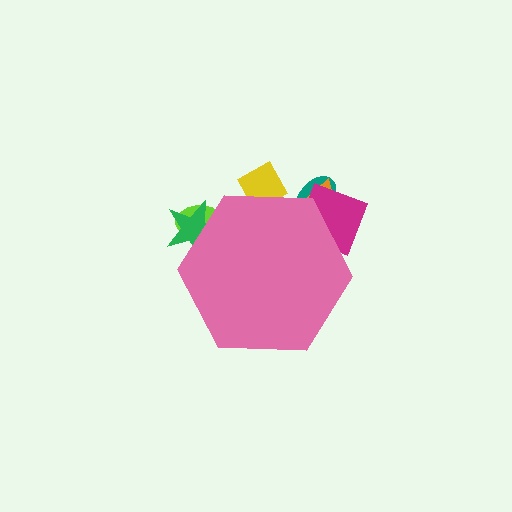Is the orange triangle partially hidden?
Yes, the orange triangle is partially hidden behind the pink hexagon.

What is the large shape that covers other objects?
A pink hexagon.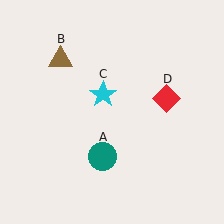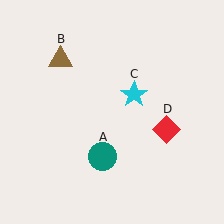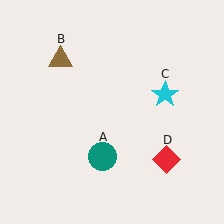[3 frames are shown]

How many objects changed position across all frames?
2 objects changed position: cyan star (object C), red diamond (object D).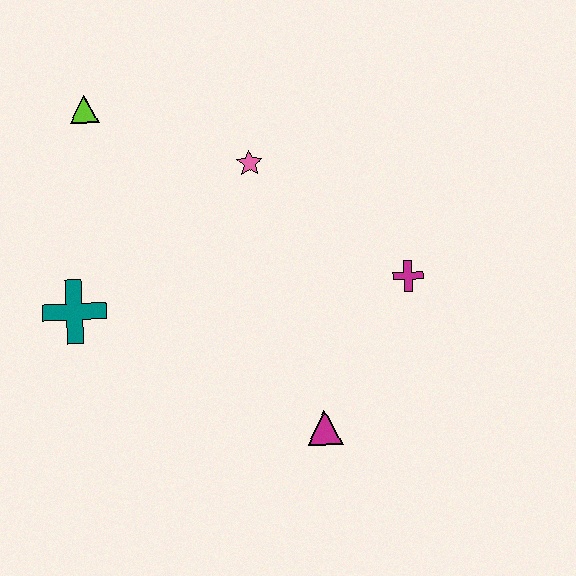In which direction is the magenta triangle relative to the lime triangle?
The magenta triangle is below the lime triangle.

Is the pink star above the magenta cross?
Yes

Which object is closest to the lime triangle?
The pink star is closest to the lime triangle.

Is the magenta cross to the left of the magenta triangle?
No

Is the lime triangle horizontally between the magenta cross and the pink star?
No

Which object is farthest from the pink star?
The magenta triangle is farthest from the pink star.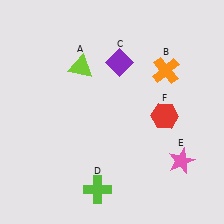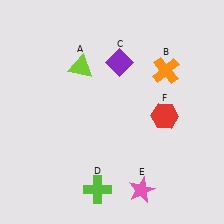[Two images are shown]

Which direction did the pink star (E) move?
The pink star (E) moved left.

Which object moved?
The pink star (E) moved left.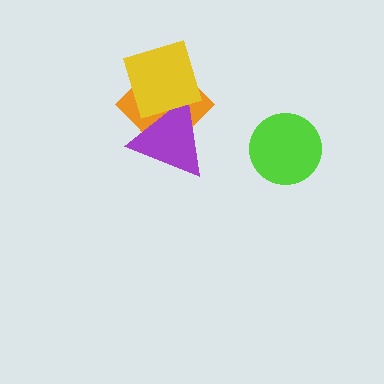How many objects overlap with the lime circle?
0 objects overlap with the lime circle.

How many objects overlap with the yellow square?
2 objects overlap with the yellow square.